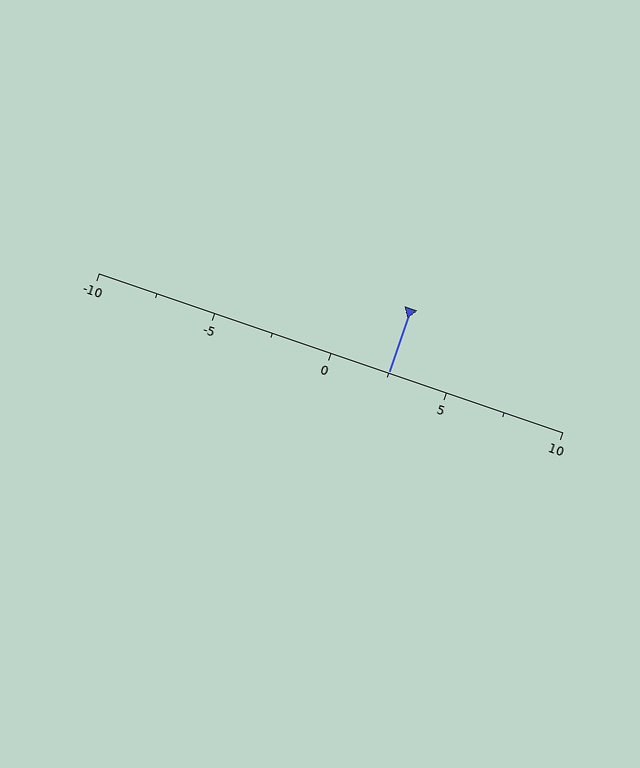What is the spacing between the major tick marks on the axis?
The major ticks are spaced 5 apart.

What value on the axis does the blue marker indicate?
The marker indicates approximately 2.5.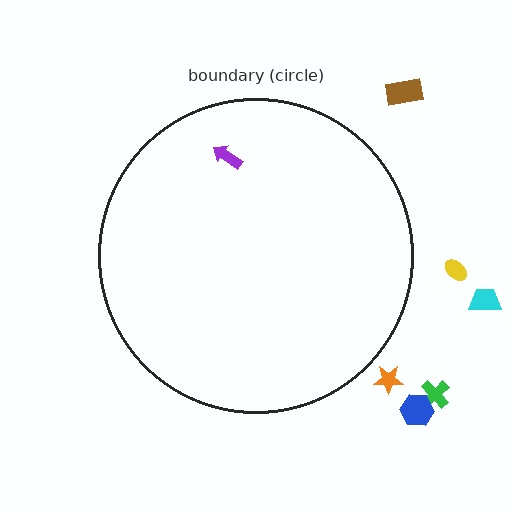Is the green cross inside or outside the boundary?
Outside.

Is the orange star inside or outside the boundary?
Outside.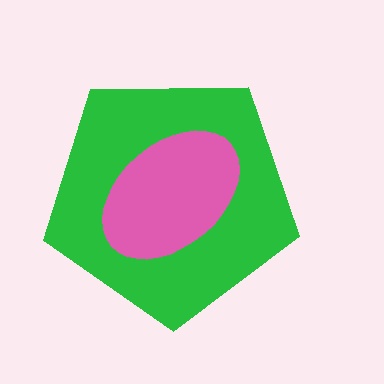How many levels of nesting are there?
2.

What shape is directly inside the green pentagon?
The pink ellipse.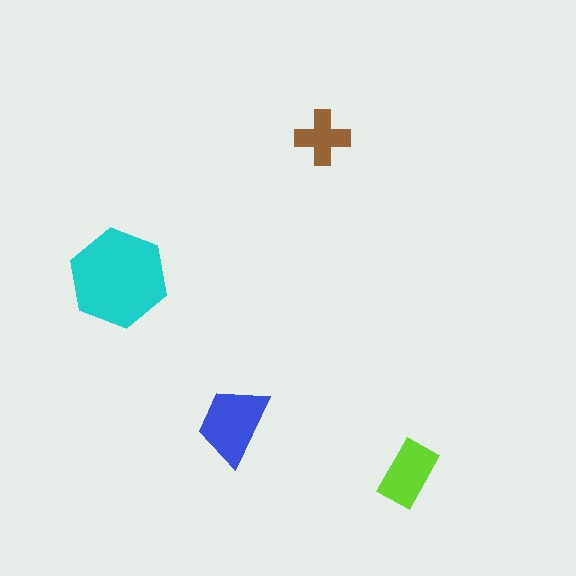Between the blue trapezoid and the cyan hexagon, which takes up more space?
The cyan hexagon.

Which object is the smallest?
The brown cross.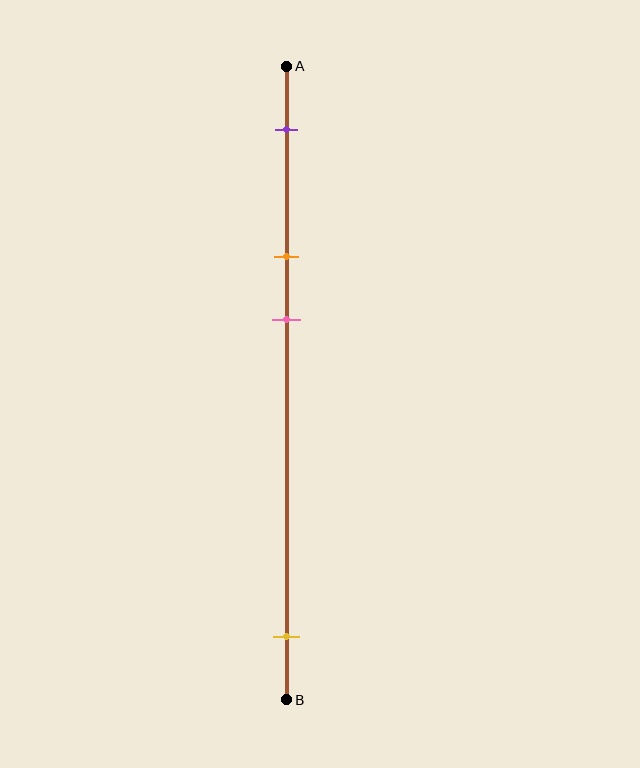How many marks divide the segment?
There are 4 marks dividing the segment.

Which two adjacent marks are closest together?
The orange and pink marks are the closest adjacent pair.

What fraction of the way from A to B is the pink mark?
The pink mark is approximately 40% (0.4) of the way from A to B.